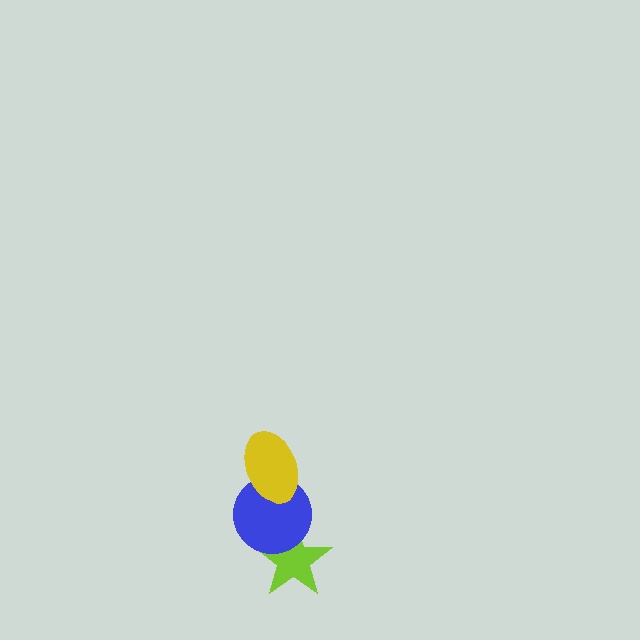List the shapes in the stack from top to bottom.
From top to bottom: the yellow ellipse, the blue circle, the lime star.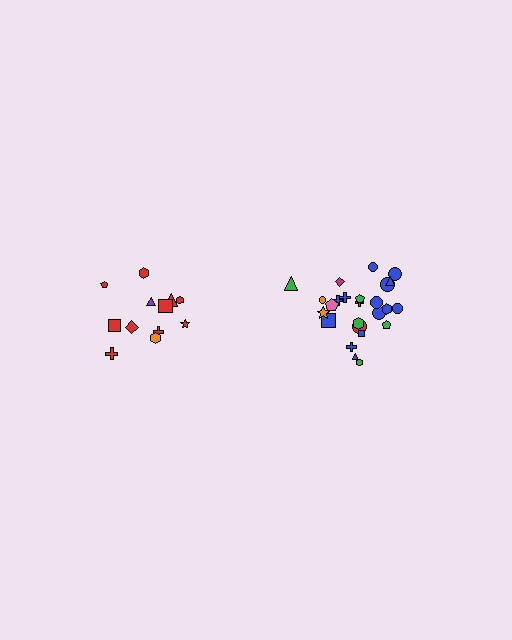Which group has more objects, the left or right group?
The right group.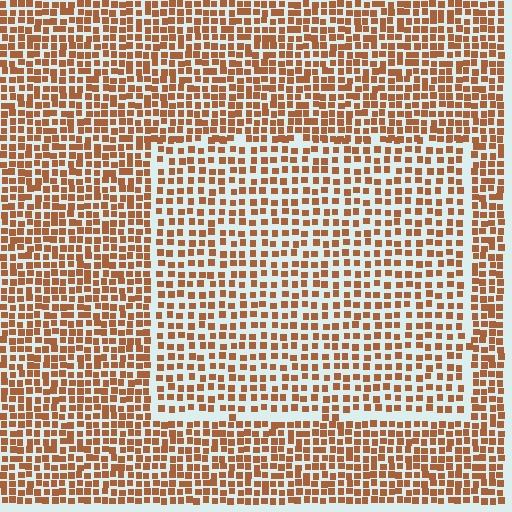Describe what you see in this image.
The image contains small brown elements arranged at two different densities. A rectangle-shaped region is visible where the elements are less densely packed than the surrounding area.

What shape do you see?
I see a rectangle.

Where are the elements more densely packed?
The elements are more densely packed outside the rectangle boundary.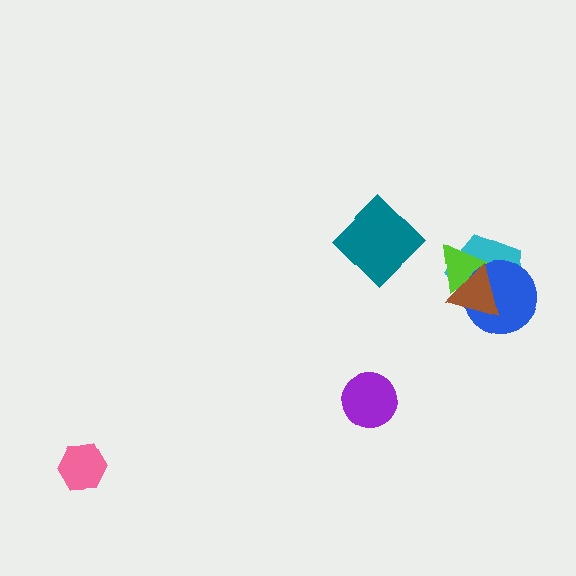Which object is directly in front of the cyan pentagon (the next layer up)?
The lime triangle is directly in front of the cyan pentagon.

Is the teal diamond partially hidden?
No, no other shape covers it.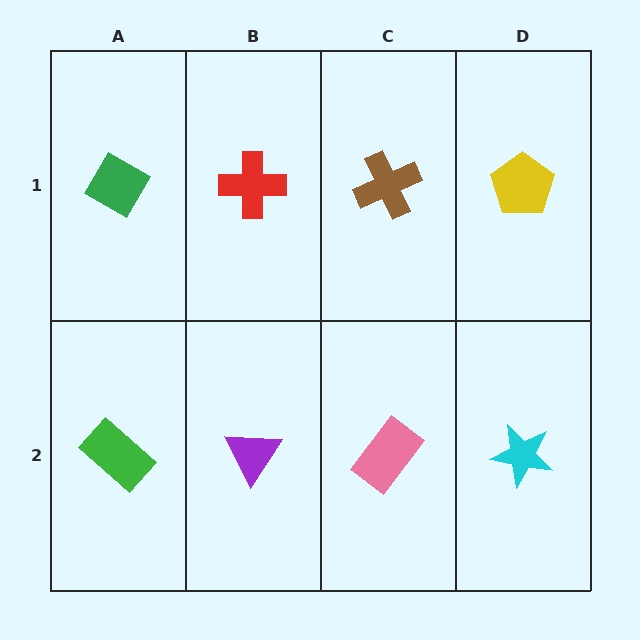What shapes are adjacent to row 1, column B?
A purple triangle (row 2, column B), a green diamond (row 1, column A), a brown cross (row 1, column C).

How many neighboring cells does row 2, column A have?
2.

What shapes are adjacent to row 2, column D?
A yellow pentagon (row 1, column D), a pink rectangle (row 2, column C).